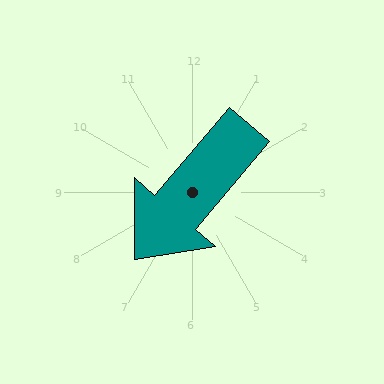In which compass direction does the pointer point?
Southwest.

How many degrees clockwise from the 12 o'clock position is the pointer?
Approximately 220 degrees.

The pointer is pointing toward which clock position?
Roughly 7 o'clock.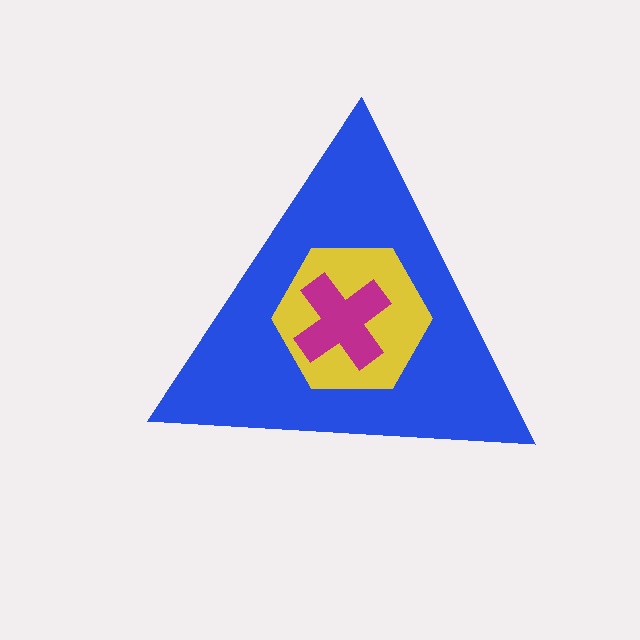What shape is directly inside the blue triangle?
The yellow hexagon.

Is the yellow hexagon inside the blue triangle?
Yes.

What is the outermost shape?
The blue triangle.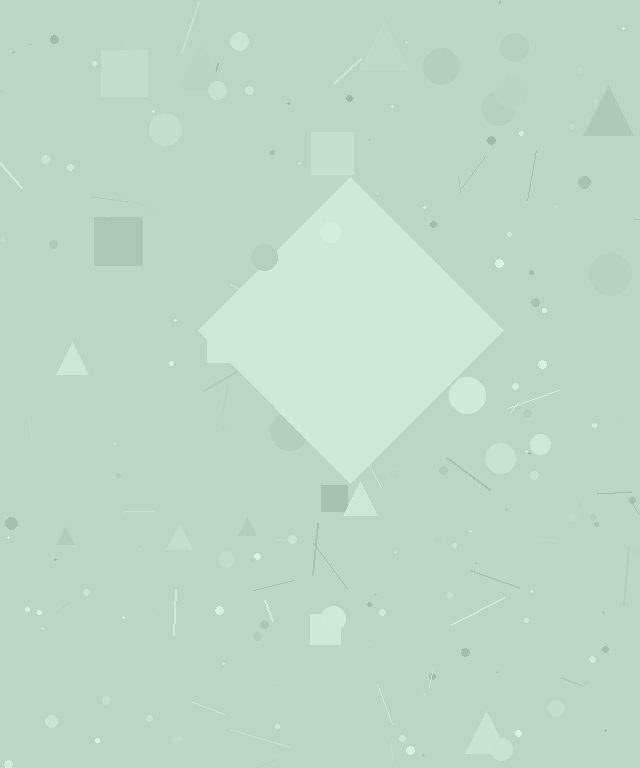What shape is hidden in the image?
A diamond is hidden in the image.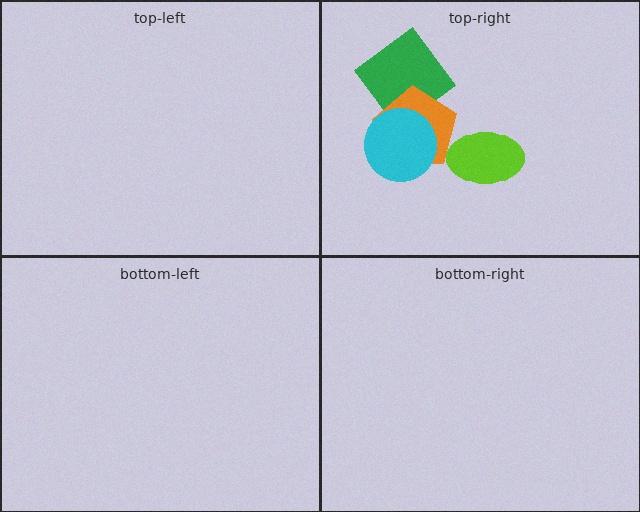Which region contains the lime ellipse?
The top-right region.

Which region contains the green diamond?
The top-right region.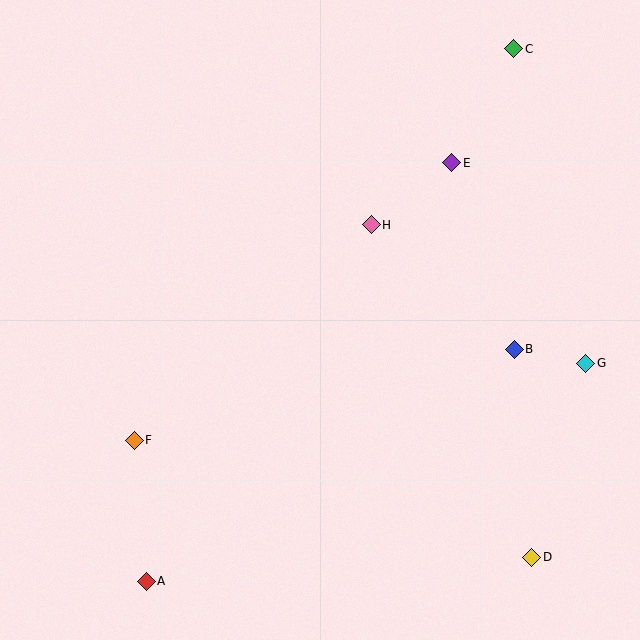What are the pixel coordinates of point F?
Point F is at (134, 440).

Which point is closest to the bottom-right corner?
Point D is closest to the bottom-right corner.